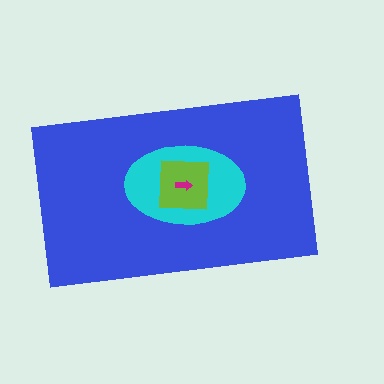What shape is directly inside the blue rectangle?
The cyan ellipse.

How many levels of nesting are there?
4.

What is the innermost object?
The magenta arrow.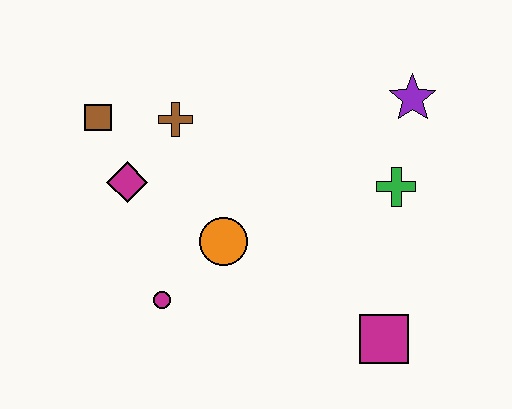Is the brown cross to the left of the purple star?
Yes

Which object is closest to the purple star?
The green cross is closest to the purple star.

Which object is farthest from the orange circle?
The purple star is farthest from the orange circle.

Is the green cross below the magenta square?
No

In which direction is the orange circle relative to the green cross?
The orange circle is to the left of the green cross.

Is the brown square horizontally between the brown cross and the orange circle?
No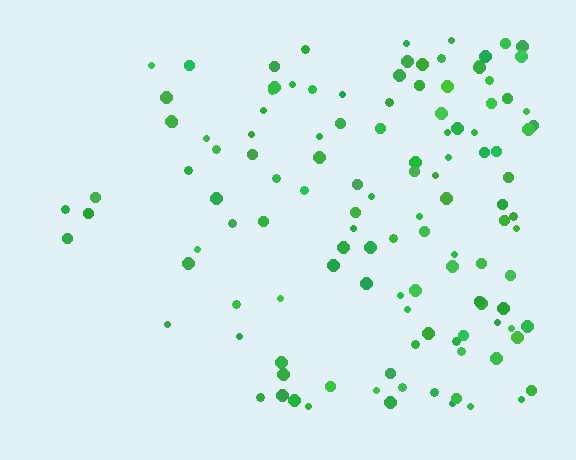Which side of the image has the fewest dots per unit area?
The left.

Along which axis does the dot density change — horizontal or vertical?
Horizontal.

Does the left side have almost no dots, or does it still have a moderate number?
Still a moderate number, just noticeably fewer than the right.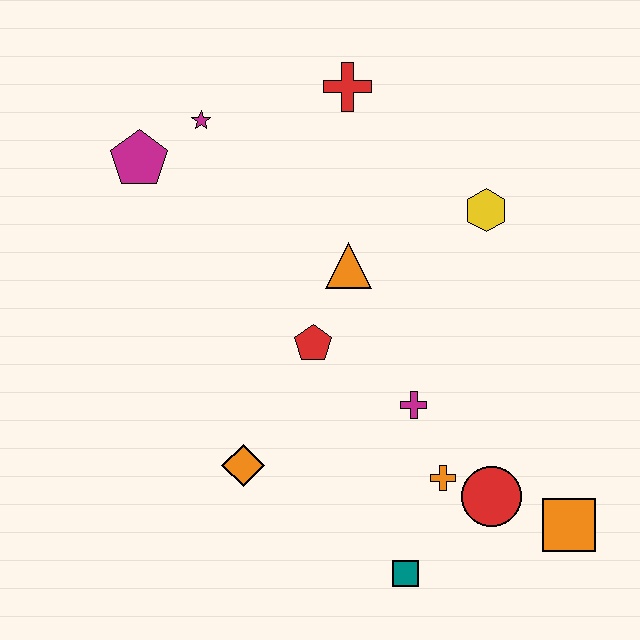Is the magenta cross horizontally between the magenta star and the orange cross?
Yes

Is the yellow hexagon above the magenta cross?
Yes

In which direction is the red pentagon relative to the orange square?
The red pentagon is to the left of the orange square.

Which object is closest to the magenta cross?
The orange cross is closest to the magenta cross.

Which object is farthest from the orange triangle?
The orange square is farthest from the orange triangle.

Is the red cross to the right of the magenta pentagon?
Yes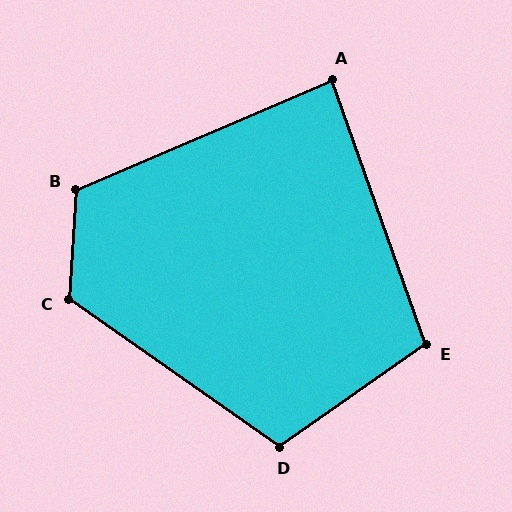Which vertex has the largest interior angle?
C, at approximately 121 degrees.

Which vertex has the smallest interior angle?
A, at approximately 86 degrees.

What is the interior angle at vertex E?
Approximately 105 degrees (obtuse).